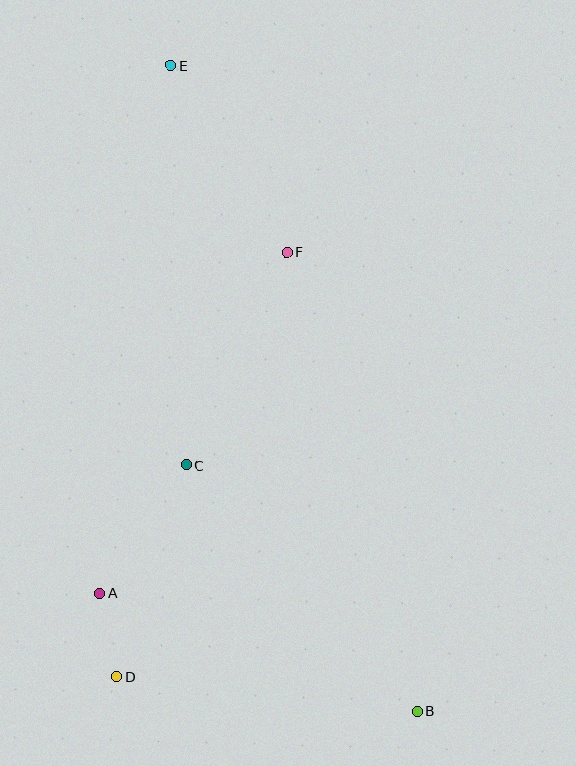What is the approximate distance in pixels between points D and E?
The distance between D and E is approximately 614 pixels.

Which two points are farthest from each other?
Points B and E are farthest from each other.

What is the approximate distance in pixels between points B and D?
The distance between B and D is approximately 302 pixels.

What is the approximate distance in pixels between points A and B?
The distance between A and B is approximately 338 pixels.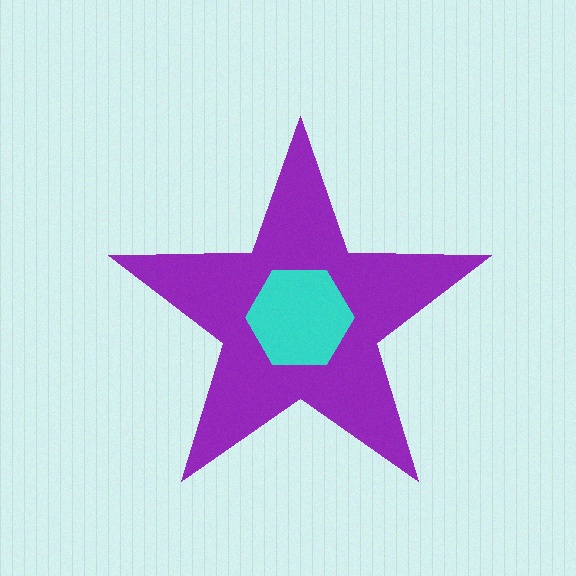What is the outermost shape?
The purple star.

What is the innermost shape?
The cyan hexagon.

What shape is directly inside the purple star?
The cyan hexagon.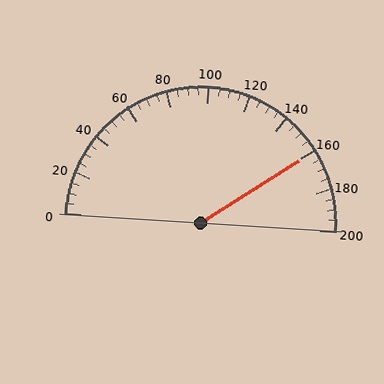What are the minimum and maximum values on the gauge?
The gauge ranges from 0 to 200.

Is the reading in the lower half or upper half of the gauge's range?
The reading is in the upper half of the range (0 to 200).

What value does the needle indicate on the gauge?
The needle indicates approximately 160.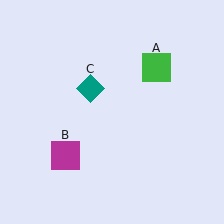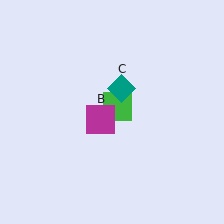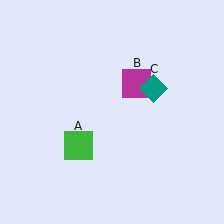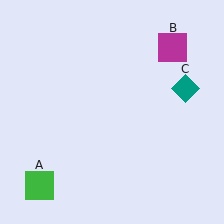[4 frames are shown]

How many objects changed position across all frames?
3 objects changed position: green square (object A), magenta square (object B), teal diamond (object C).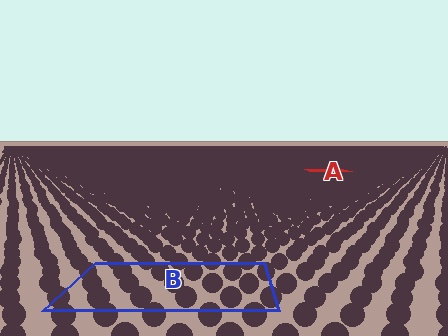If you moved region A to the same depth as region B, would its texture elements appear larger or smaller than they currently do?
They would appear larger. At a closer depth, the same texture elements are projected at a bigger on-screen size.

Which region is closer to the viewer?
Region B is closer. The texture elements there are larger and more spread out.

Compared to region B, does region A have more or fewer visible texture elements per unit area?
Region A has more texture elements per unit area — they are packed more densely because it is farther away.